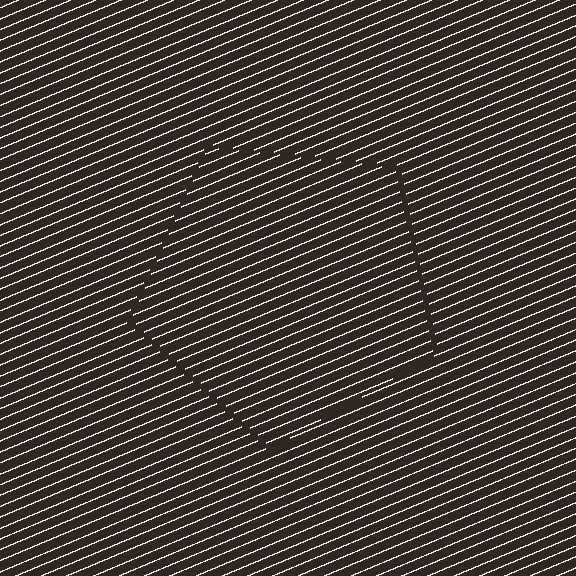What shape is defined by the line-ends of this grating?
An illusory pentagon. The interior of the shape contains the same grating, shifted by half a period — the contour is defined by the phase discontinuity where line-ends from the inner and outer gratings abut.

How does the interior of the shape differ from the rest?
The interior of the shape contains the same grating, shifted by half a period — the contour is defined by the phase discontinuity where line-ends from the inner and outer gratings abut.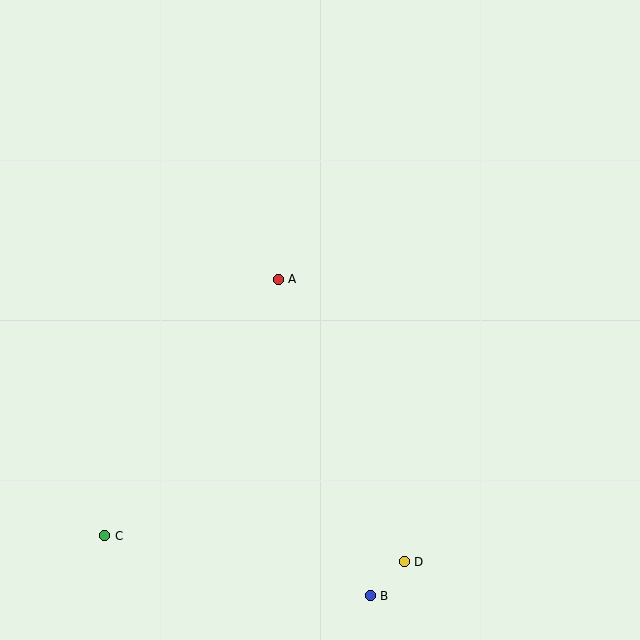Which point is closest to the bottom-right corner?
Point D is closest to the bottom-right corner.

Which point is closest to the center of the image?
Point A at (278, 279) is closest to the center.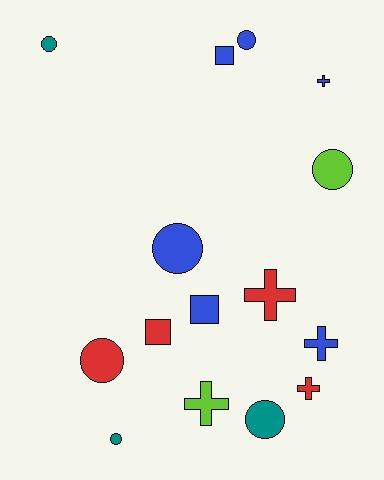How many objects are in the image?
There are 15 objects.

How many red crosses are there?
There are 2 red crosses.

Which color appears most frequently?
Blue, with 6 objects.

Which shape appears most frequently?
Circle, with 7 objects.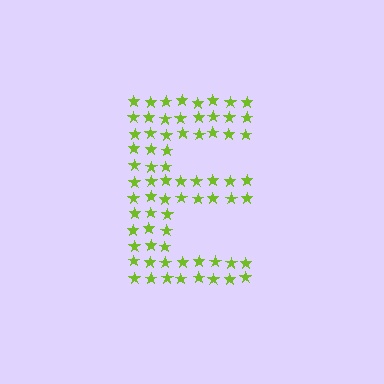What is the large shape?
The large shape is the letter E.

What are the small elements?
The small elements are stars.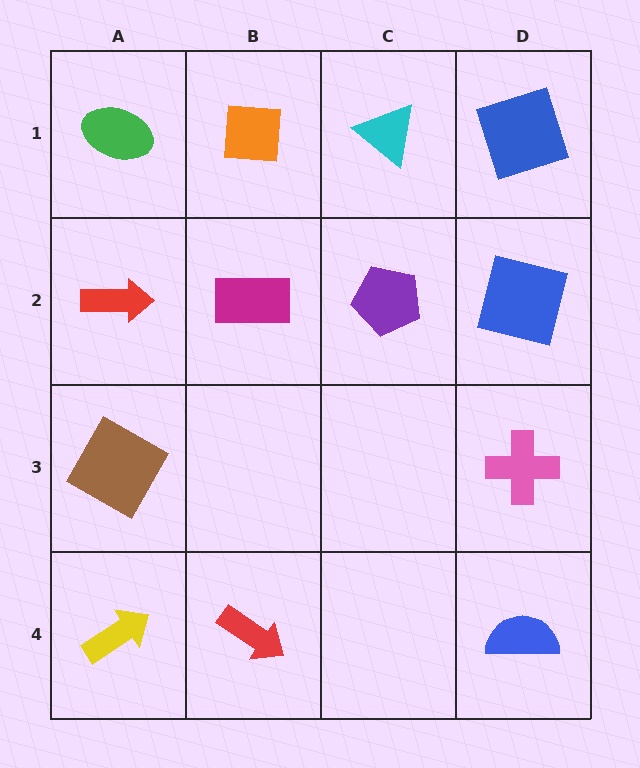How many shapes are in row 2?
4 shapes.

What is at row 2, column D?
A blue square.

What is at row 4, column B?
A red arrow.